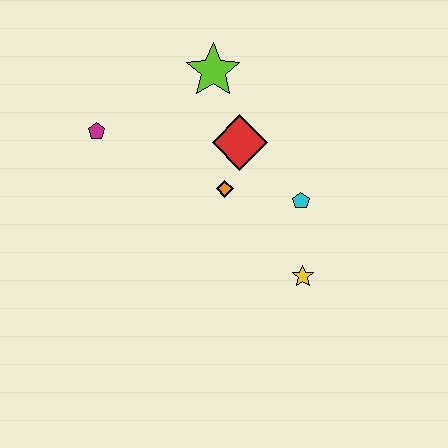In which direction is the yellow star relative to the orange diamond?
The yellow star is below the orange diamond.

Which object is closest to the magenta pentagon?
The lime star is closest to the magenta pentagon.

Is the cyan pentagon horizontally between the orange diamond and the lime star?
No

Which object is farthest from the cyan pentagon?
The magenta pentagon is farthest from the cyan pentagon.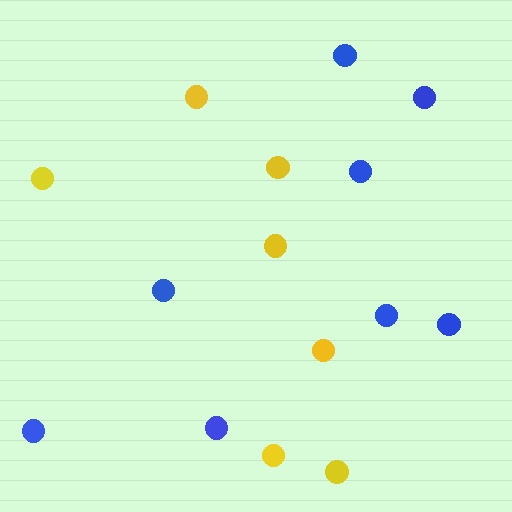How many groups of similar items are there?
There are 2 groups: one group of yellow circles (7) and one group of blue circles (8).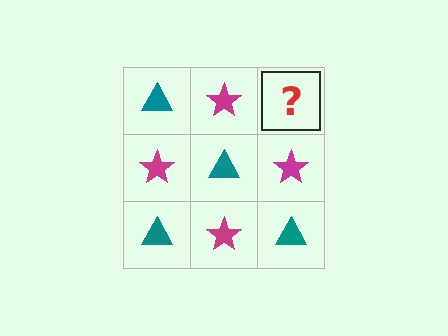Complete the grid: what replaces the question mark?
The question mark should be replaced with a teal triangle.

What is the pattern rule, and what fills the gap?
The rule is that it alternates teal triangle and magenta star in a checkerboard pattern. The gap should be filled with a teal triangle.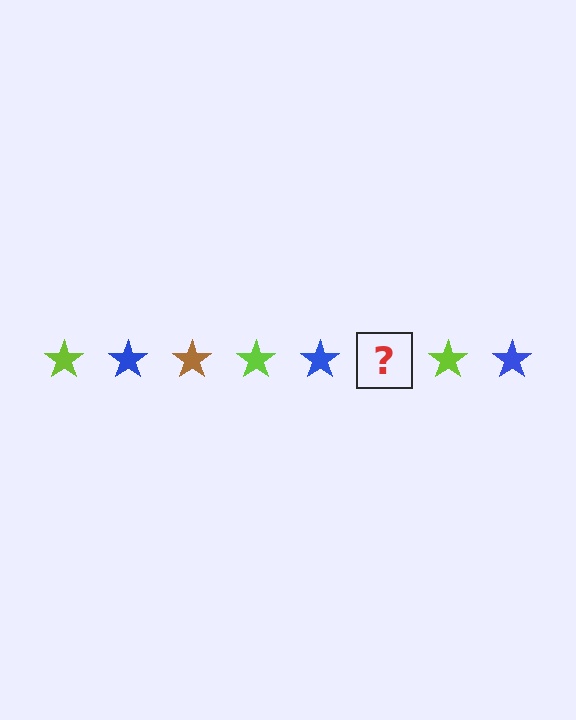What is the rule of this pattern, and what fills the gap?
The rule is that the pattern cycles through lime, blue, brown stars. The gap should be filled with a brown star.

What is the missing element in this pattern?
The missing element is a brown star.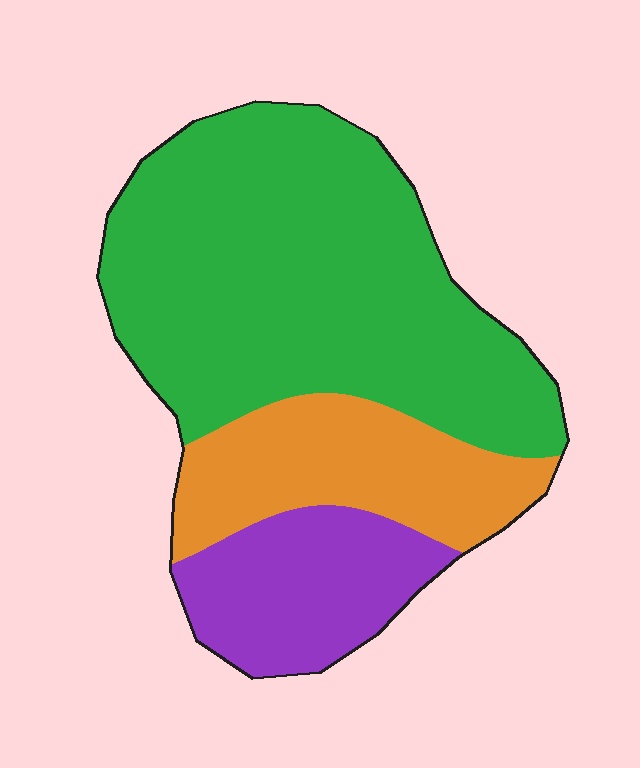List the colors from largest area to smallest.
From largest to smallest: green, orange, purple.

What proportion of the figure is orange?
Orange takes up about one fifth (1/5) of the figure.